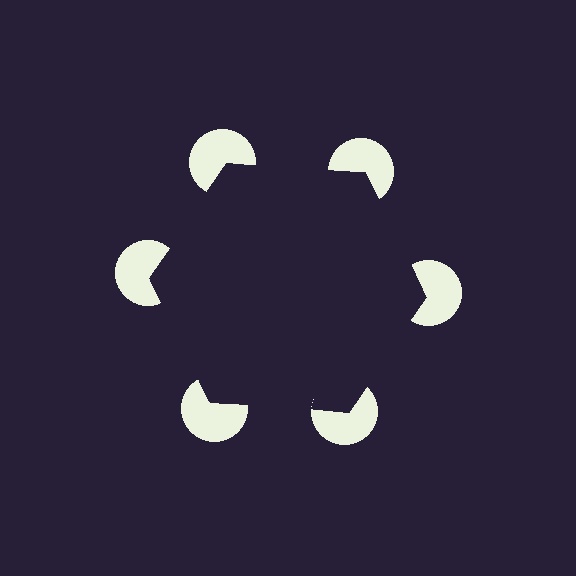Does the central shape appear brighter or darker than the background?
It typically appears slightly darker than the background, even though no actual brightness change is drawn.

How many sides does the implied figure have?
6 sides.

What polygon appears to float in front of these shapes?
An illusory hexagon — its edges are inferred from the aligned wedge cuts in the pac-man discs, not physically drawn.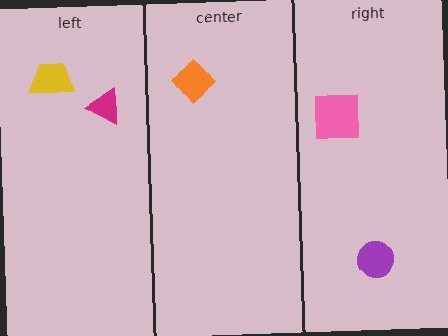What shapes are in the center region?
The orange diamond.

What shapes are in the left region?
The magenta triangle, the yellow trapezoid.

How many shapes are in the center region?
1.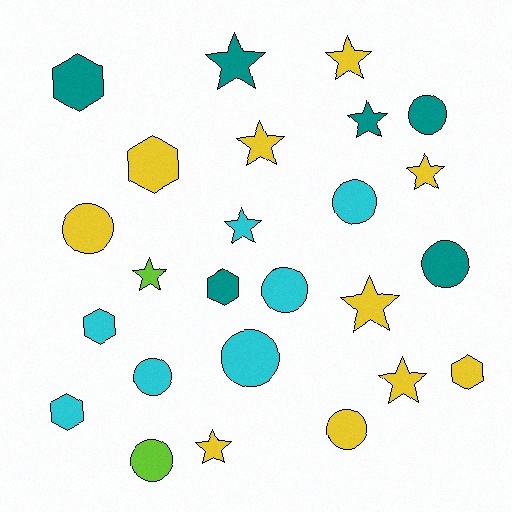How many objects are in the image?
There are 25 objects.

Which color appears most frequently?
Yellow, with 10 objects.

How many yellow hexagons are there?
There are 2 yellow hexagons.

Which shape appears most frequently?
Star, with 10 objects.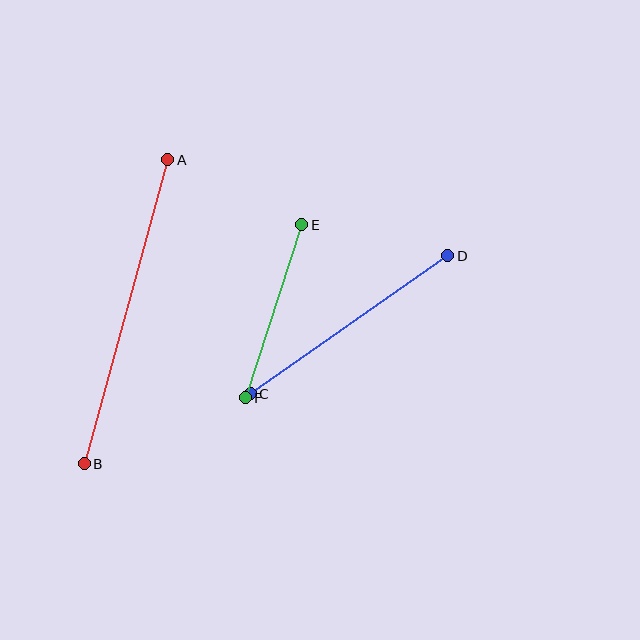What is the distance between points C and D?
The distance is approximately 241 pixels.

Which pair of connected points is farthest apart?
Points A and B are farthest apart.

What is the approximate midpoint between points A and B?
The midpoint is at approximately (126, 312) pixels.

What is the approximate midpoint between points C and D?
The midpoint is at approximately (349, 325) pixels.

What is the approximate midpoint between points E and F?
The midpoint is at approximately (274, 311) pixels.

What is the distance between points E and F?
The distance is approximately 182 pixels.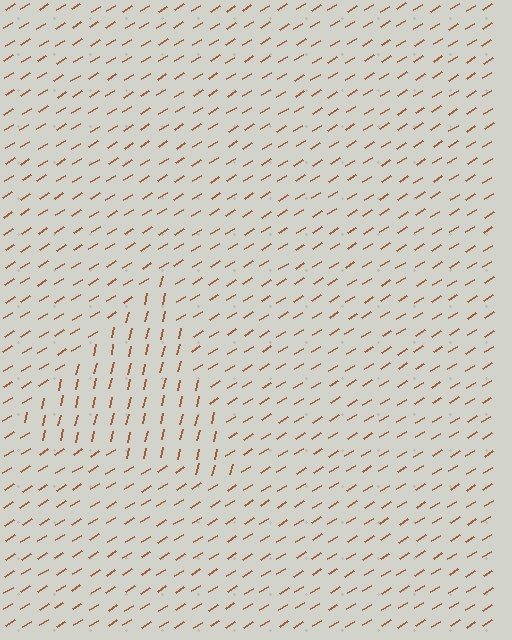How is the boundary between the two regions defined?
The boundary is defined purely by a change in line orientation (approximately 45 degrees difference). All lines are the same color and thickness.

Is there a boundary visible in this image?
Yes, there is a texture boundary formed by a change in line orientation.